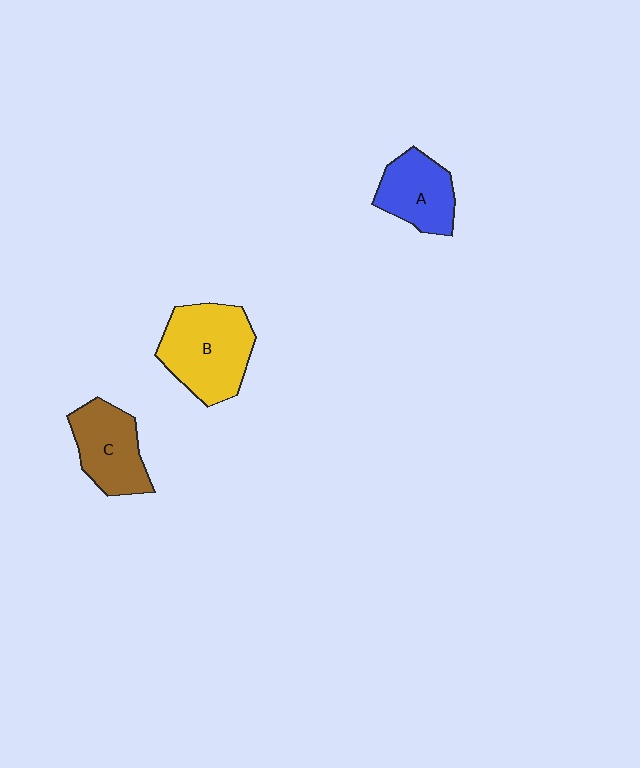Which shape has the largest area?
Shape B (yellow).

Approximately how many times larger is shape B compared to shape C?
Approximately 1.4 times.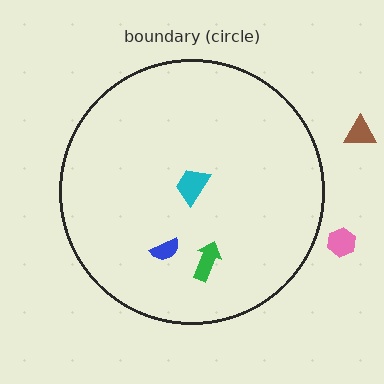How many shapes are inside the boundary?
3 inside, 2 outside.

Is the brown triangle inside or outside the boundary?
Outside.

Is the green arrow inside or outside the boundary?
Inside.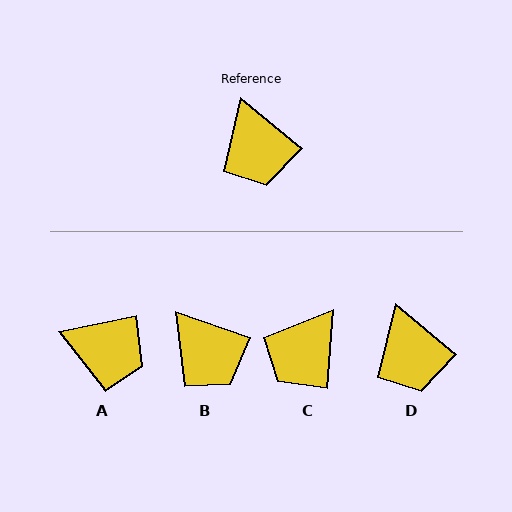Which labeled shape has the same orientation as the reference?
D.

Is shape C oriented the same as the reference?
No, it is off by about 55 degrees.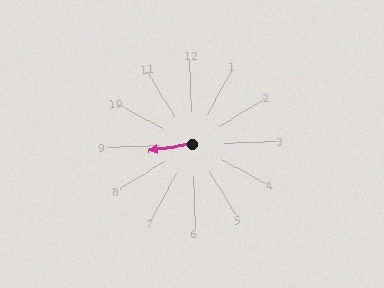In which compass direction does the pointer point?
West.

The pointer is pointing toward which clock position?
Roughly 9 o'clock.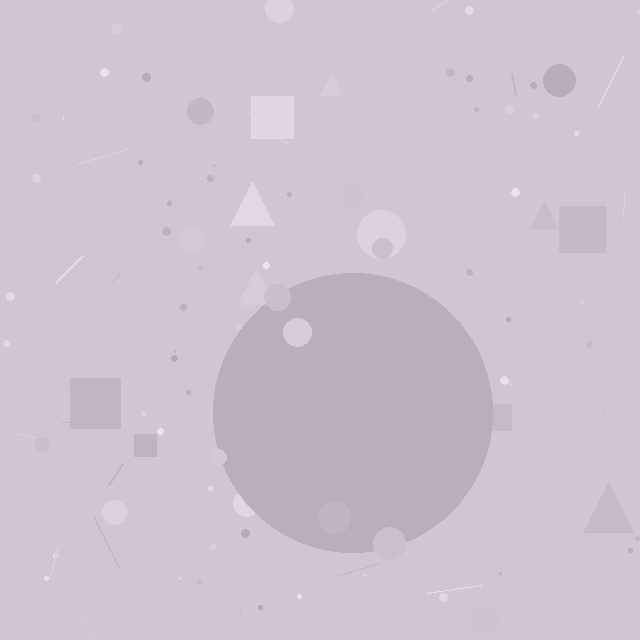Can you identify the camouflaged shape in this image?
The camouflaged shape is a circle.